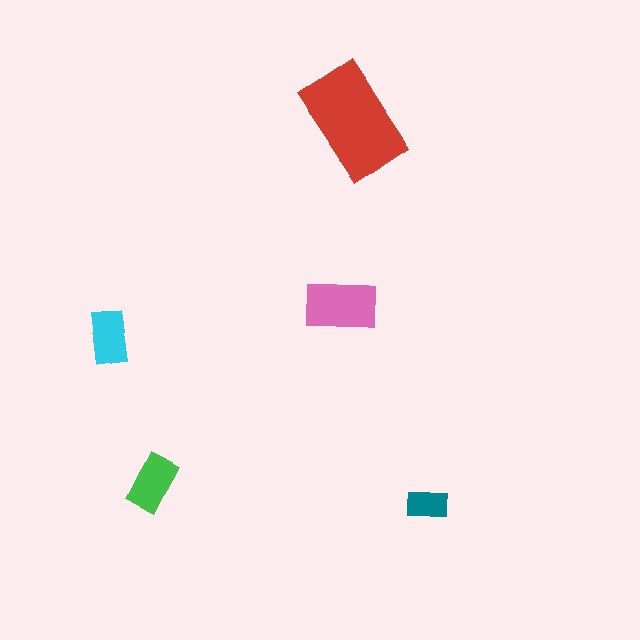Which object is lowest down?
The teal rectangle is bottommost.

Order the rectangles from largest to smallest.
the red one, the pink one, the green one, the cyan one, the teal one.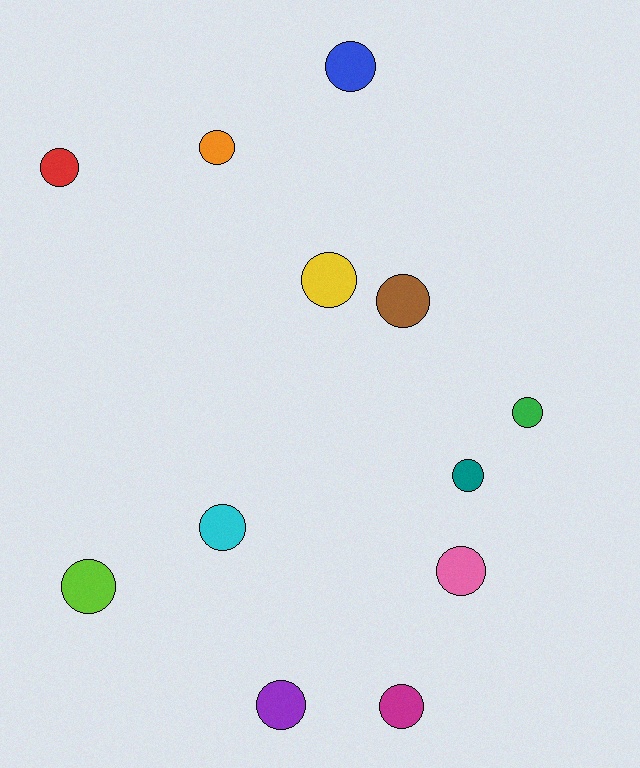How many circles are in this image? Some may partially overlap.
There are 12 circles.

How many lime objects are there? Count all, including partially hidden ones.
There is 1 lime object.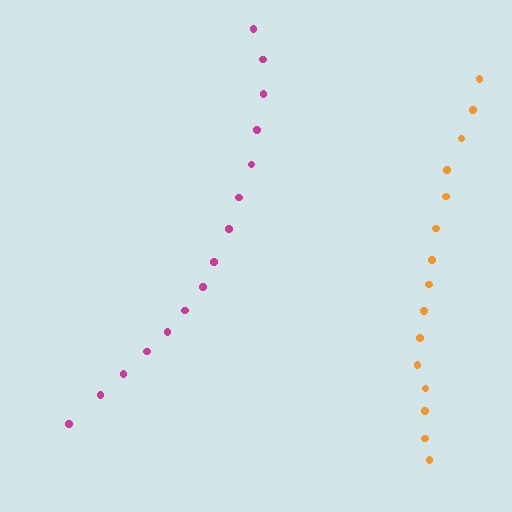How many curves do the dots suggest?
There are 2 distinct paths.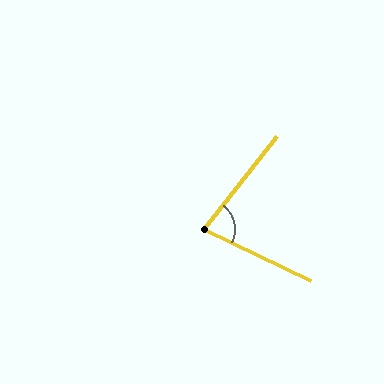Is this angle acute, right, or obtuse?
It is acute.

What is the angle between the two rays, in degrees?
Approximately 77 degrees.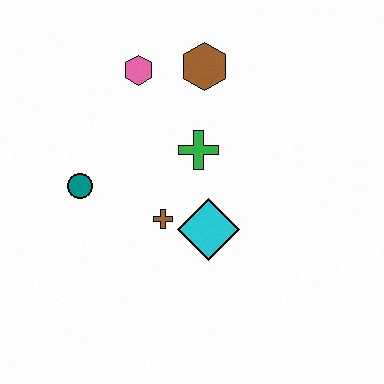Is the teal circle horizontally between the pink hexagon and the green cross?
No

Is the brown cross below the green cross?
Yes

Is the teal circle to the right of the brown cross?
No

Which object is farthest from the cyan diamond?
The pink hexagon is farthest from the cyan diamond.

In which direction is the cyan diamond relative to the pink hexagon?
The cyan diamond is below the pink hexagon.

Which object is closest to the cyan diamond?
The brown cross is closest to the cyan diamond.